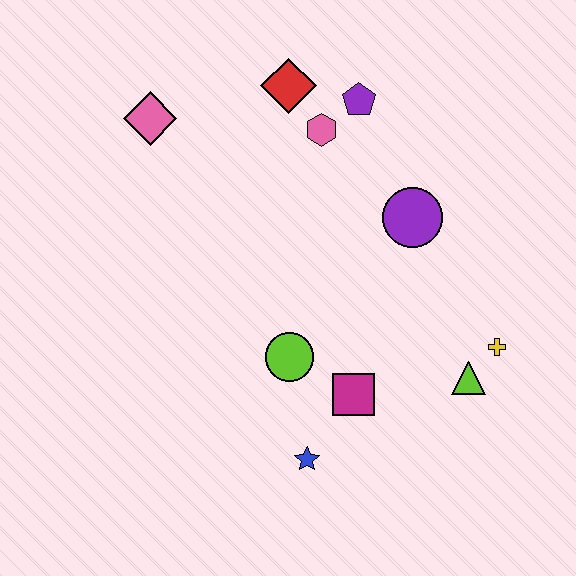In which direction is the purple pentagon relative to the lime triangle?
The purple pentagon is above the lime triangle.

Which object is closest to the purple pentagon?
The pink hexagon is closest to the purple pentagon.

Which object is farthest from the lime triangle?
The pink diamond is farthest from the lime triangle.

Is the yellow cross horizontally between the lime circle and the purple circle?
No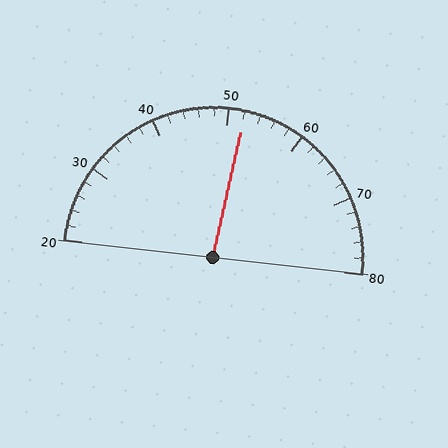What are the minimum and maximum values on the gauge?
The gauge ranges from 20 to 80.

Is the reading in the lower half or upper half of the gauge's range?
The reading is in the upper half of the range (20 to 80).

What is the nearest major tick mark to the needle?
The nearest major tick mark is 50.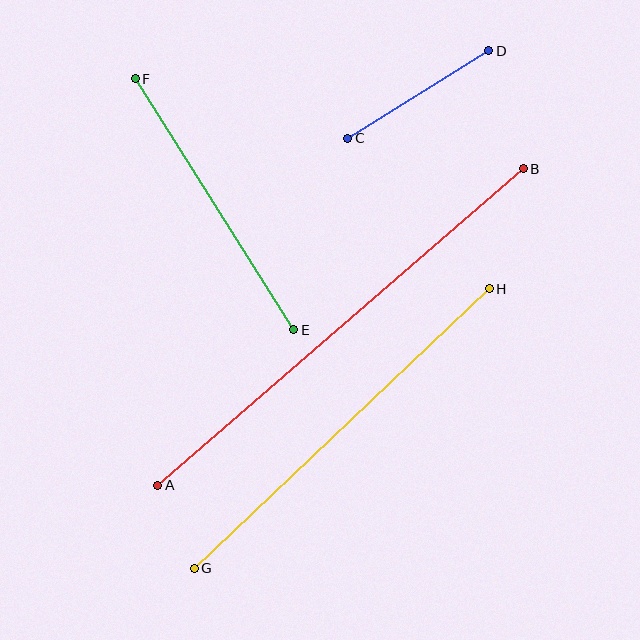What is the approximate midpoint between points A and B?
The midpoint is at approximately (341, 327) pixels.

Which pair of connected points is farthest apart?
Points A and B are farthest apart.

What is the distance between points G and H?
The distance is approximately 406 pixels.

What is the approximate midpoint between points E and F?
The midpoint is at approximately (215, 204) pixels.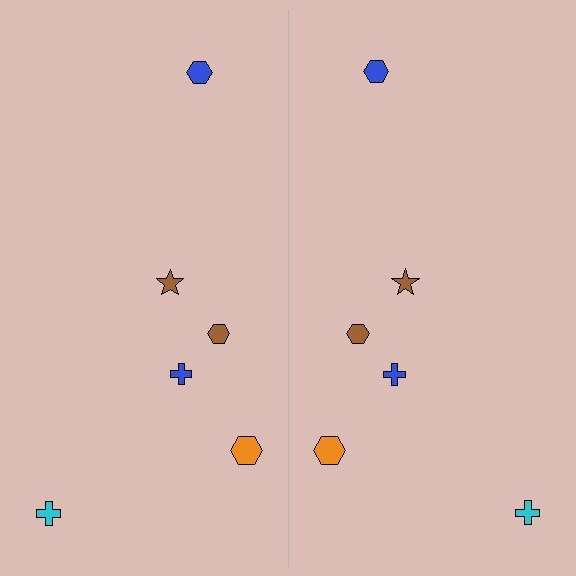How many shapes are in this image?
There are 12 shapes in this image.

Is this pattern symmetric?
Yes, this pattern has bilateral (reflection) symmetry.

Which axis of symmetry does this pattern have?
The pattern has a vertical axis of symmetry running through the center of the image.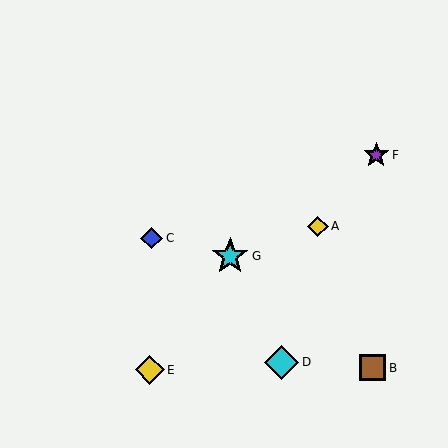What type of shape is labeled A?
Shape A is a yellow diamond.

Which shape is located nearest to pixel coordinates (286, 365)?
The cyan diamond (labeled D) at (282, 362) is nearest to that location.